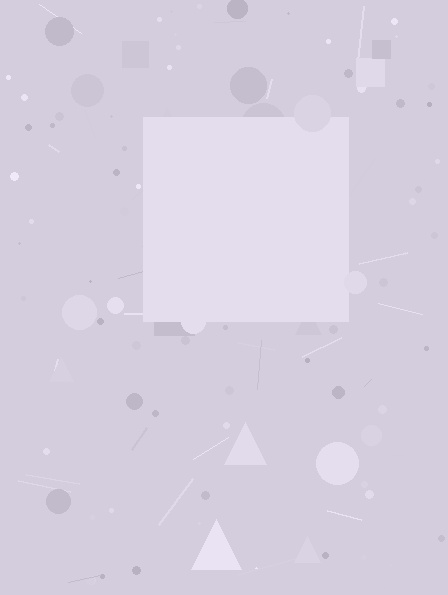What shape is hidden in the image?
A square is hidden in the image.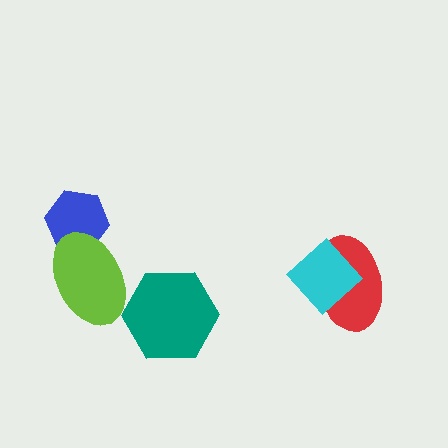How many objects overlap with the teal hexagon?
0 objects overlap with the teal hexagon.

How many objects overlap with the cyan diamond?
1 object overlaps with the cyan diamond.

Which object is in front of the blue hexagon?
The lime ellipse is in front of the blue hexagon.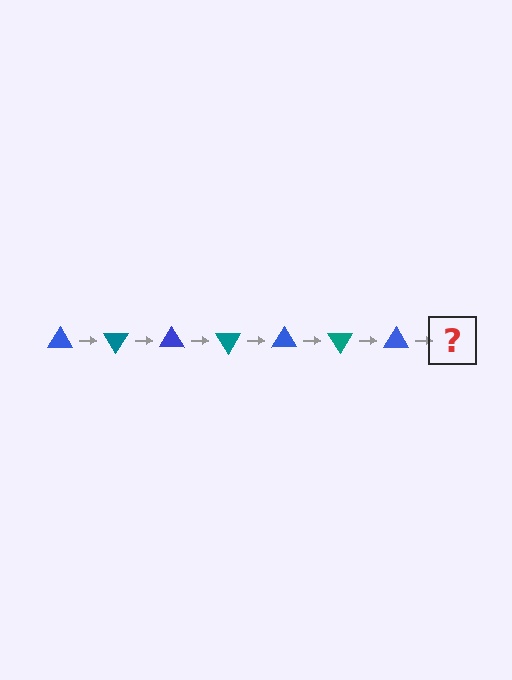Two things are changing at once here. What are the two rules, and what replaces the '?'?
The two rules are that it rotates 60 degrees each step and the color cycles through blue and teal. The '?' should be a teal triangle, rotated 420 degrees from the start.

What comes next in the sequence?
The next element should be a teal triangle, rotated 420 degrees from the start.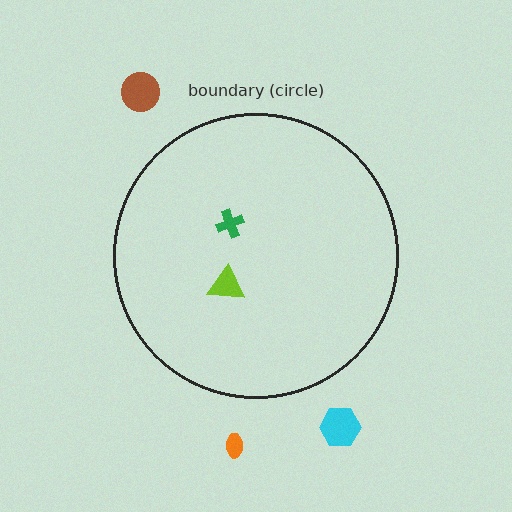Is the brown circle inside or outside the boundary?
Outside.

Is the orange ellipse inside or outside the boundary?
Outside.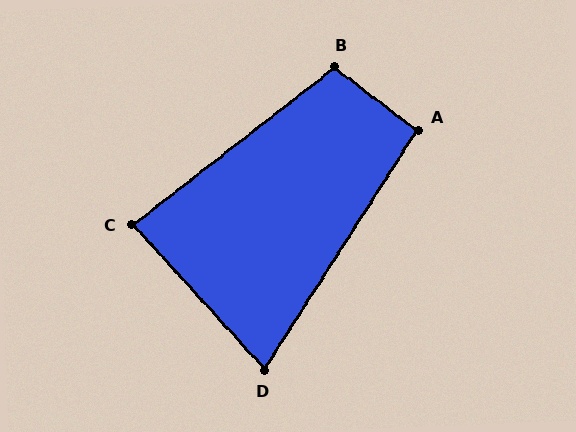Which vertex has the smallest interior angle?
D, at approximately 75 degrees.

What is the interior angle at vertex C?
Approximately 86 degrees (approximately right).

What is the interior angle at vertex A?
Approximately 94 degrees (approximately right).